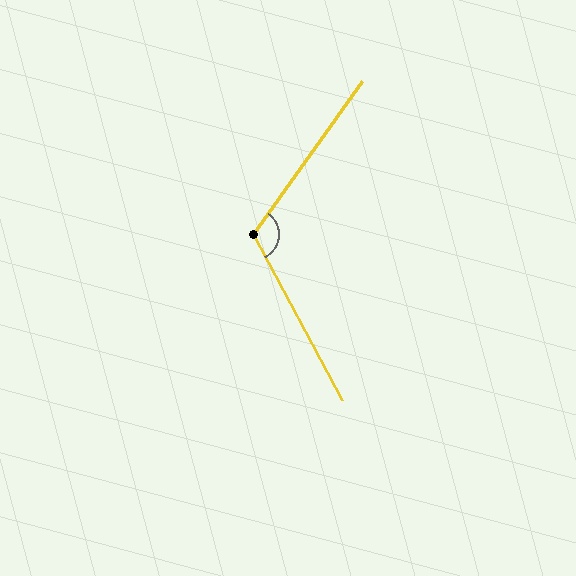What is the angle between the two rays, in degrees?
Approximately 117 degrees.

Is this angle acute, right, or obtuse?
It is obtuse.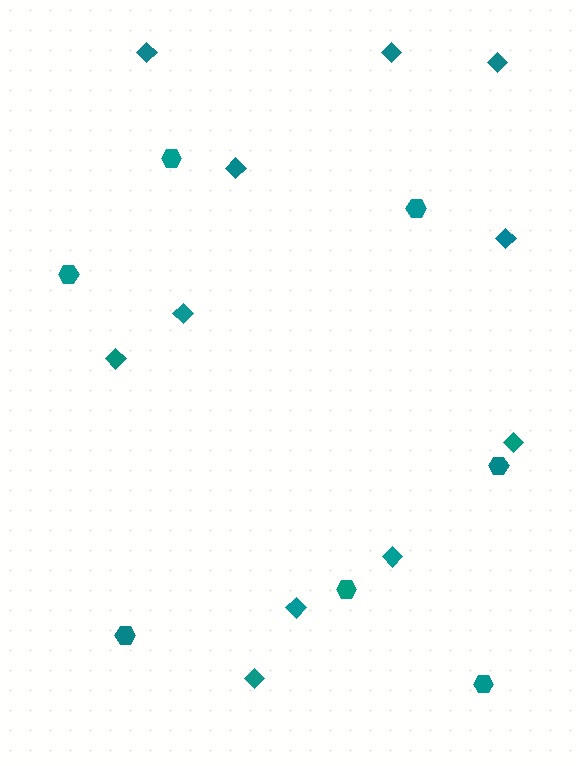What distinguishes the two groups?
There are 2 groups: one group of hexagons (7) and one group of diamonds (11).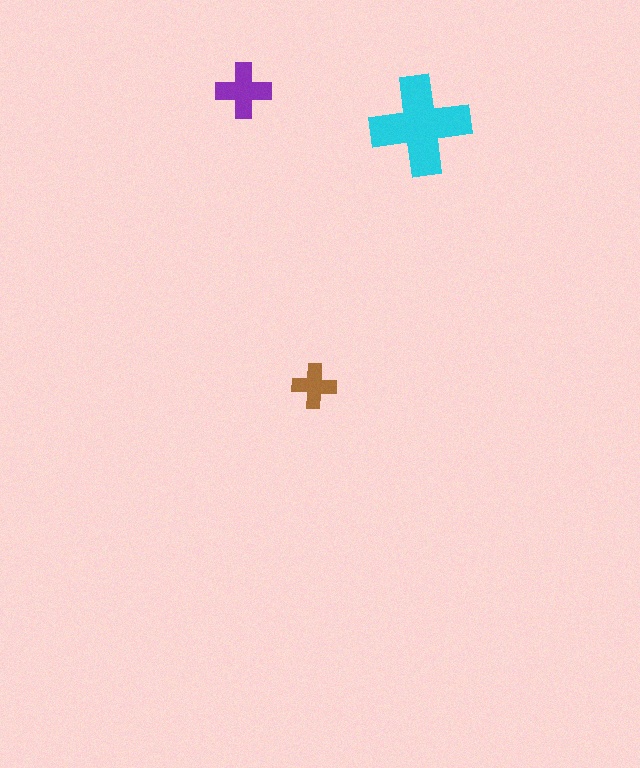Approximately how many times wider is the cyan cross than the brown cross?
About 2 times wider.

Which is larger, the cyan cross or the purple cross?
The cyan one.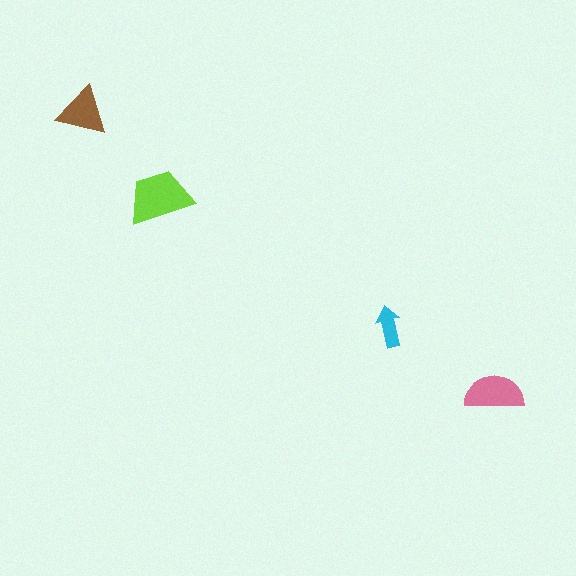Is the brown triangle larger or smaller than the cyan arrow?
Larger.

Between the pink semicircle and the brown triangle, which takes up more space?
The pink semicircle.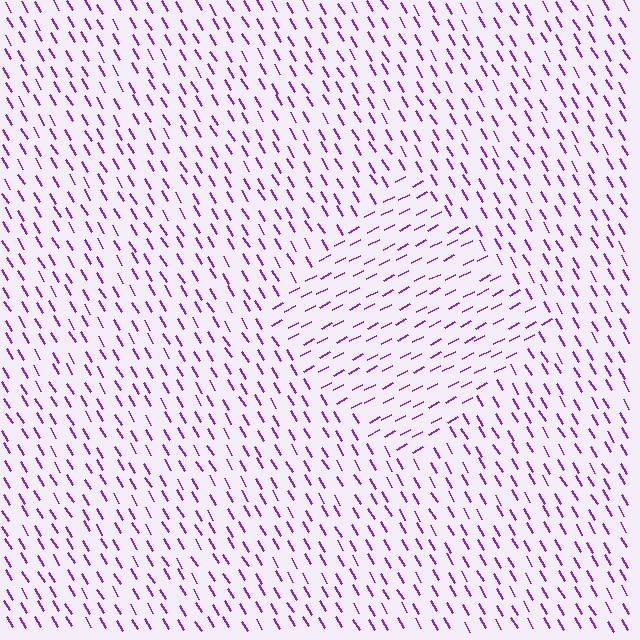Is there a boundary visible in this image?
Yes, there is a texture boundary formed by a change in line orientation.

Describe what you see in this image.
The image is filled with small purple line segments. A diamond region in the image has lines oriented differently from the surrounding lines, creating a visible texture boundary.